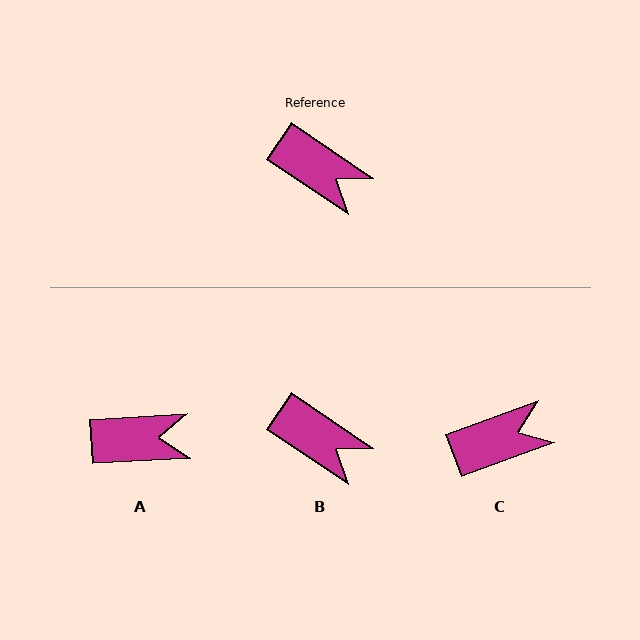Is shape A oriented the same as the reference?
No, it is off by about 38 degrees.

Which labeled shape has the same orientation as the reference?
B.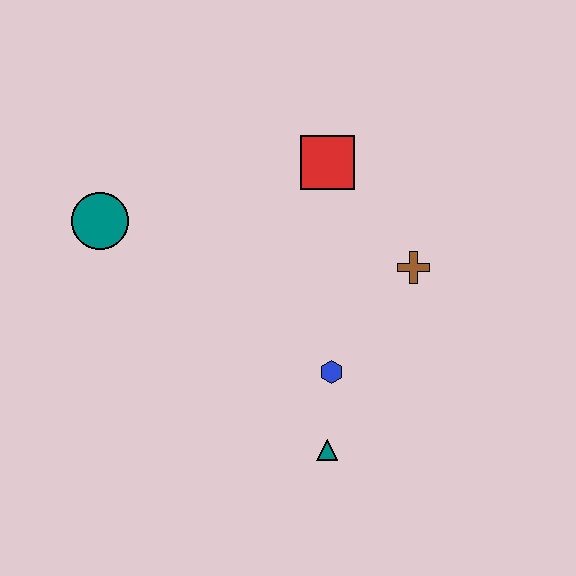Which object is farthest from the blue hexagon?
The teal circle is farthest from the blue hexagon.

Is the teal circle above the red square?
No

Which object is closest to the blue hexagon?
The teal triangle is closest to the blue hexagon.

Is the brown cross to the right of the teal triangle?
Yes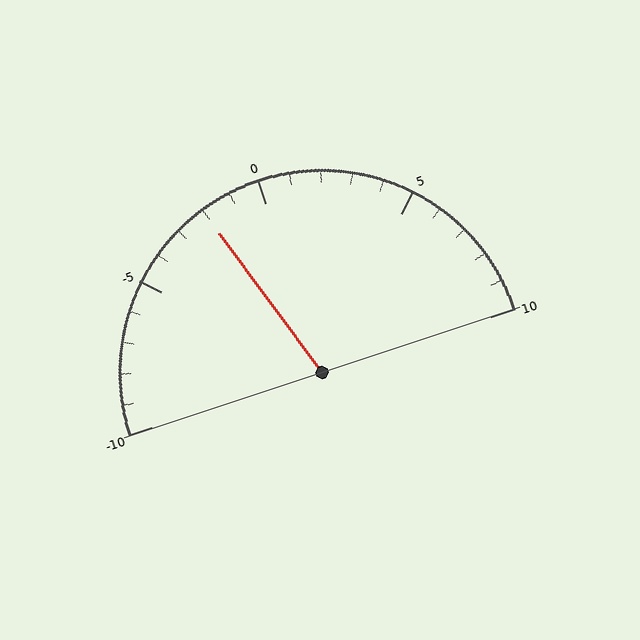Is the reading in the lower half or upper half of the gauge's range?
The reading is in the lower half of the range (-10 to 10).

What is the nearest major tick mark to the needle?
The nearest major tick mark is 0.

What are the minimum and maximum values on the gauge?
The gauge ranges from -10 to 10.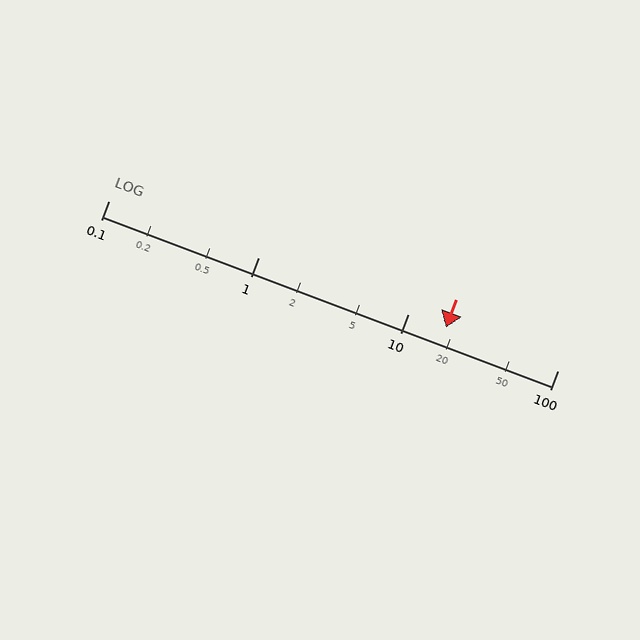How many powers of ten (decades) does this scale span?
The scale spans 3 decades, from 0.1 to 100.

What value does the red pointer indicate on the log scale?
The pointer indicates approximately 18.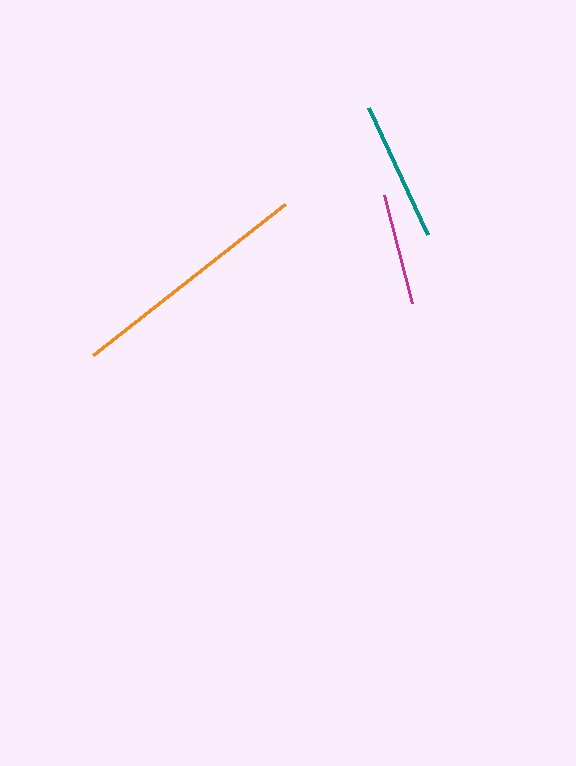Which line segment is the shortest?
The magenta line is the shortest at approximately 111 pixels.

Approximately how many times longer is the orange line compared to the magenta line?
The orange line is approximately 2.2 times the length of the magenta line.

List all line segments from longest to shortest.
From longest to shortest: orange, teal, magenta.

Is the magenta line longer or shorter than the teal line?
The teal line is longer than the magenta line.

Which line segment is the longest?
The orange line is the longest at approximately 244 pixels.